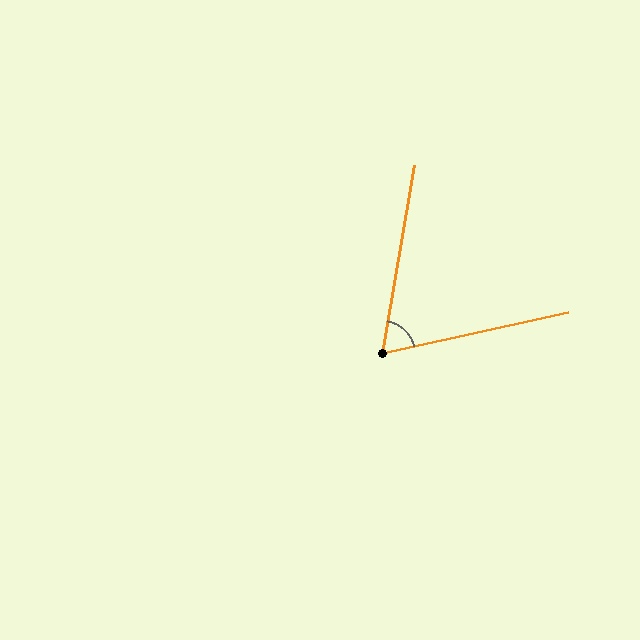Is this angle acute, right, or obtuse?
It is acute.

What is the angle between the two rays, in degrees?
Approximately 68 degrees.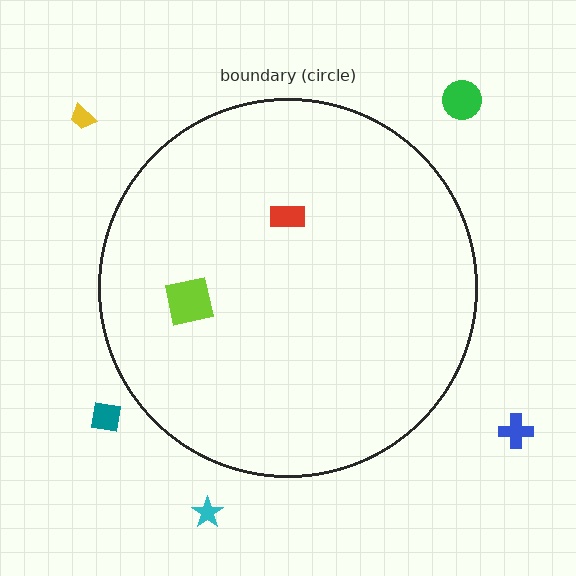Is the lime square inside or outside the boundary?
Inside.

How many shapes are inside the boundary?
2 inside, 5 outside.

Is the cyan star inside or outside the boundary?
Outside.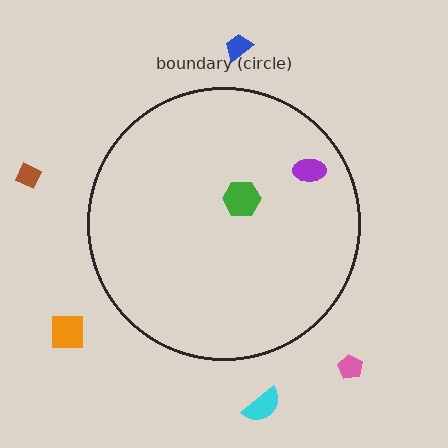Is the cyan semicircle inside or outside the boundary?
Outside.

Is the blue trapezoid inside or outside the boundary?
Outside.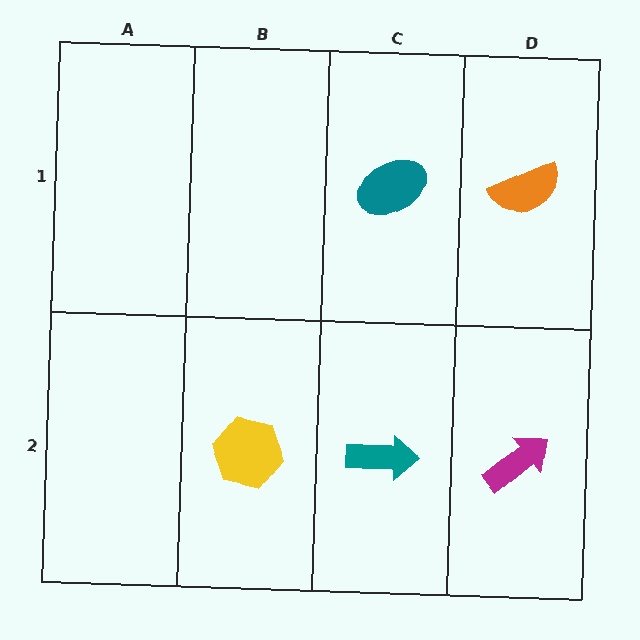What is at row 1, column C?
A teal ellipse.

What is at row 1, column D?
An orange semicircle.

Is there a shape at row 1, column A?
No, that cell is empty.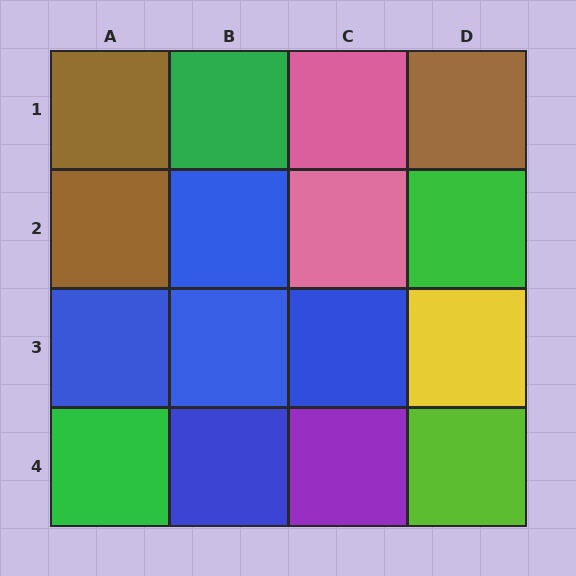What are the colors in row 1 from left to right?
Brown, green, pink, brown.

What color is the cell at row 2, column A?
Brown.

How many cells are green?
3 cells are green.